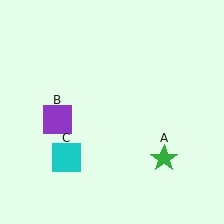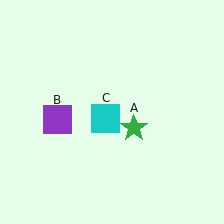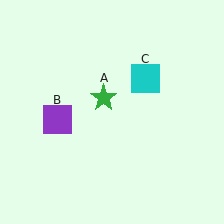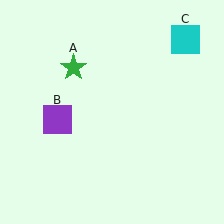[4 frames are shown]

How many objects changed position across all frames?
2 objects changed position: green star (object A), cyan square (object C).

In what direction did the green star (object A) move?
The green star (object A) moved up and to the left.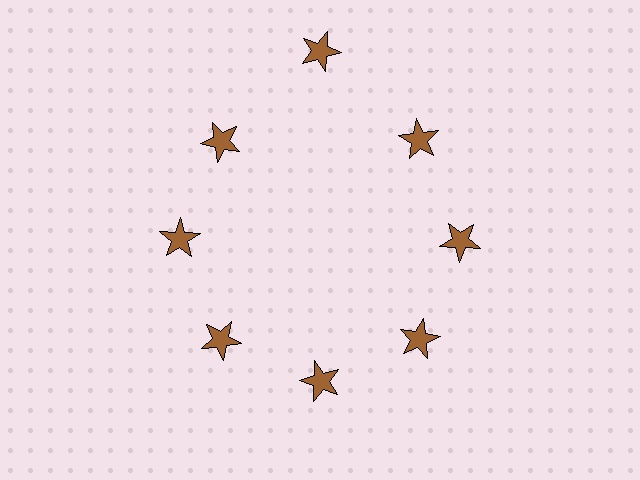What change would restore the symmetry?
The symmetry would be restored by moving it inward, back onto the ring so that all 8 stars sit at equal angles and equal distance from the center.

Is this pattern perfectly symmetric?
No. The 8 brown stars are arranged in a ring, but one element near the 12 o'clock position is pushed outward from the center, breaking the 8-fold rotational symmetry.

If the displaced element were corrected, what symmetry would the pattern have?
It would have 8-fold rotational symmetry — the pattern would map onto itself every 45 degrees.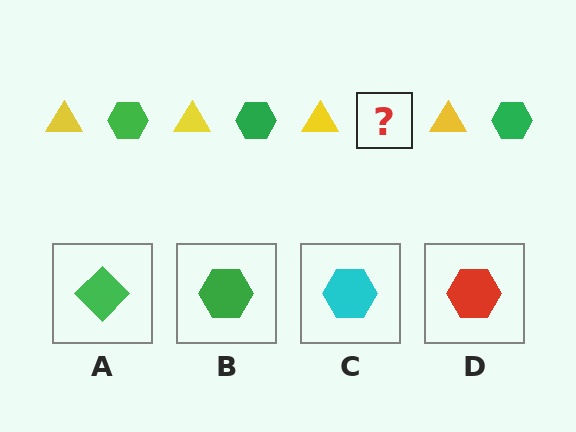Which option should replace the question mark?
Option B.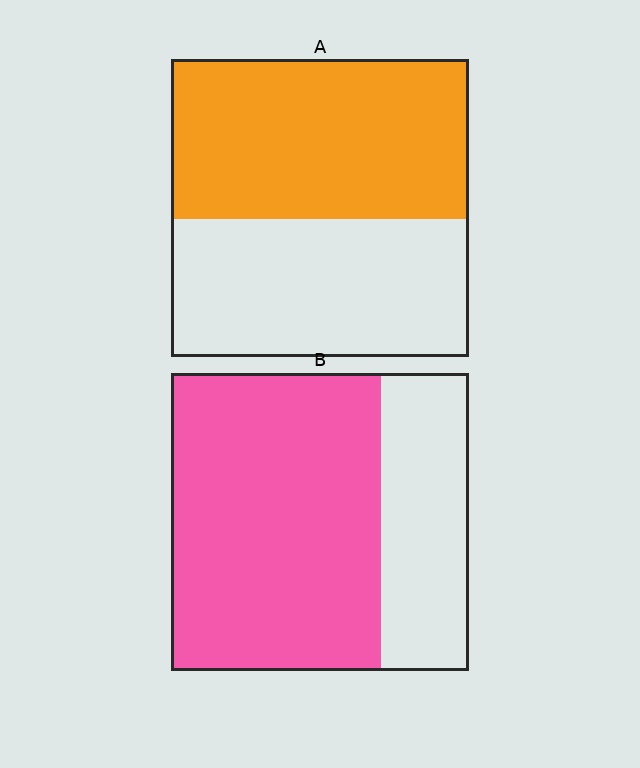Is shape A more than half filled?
Roughly half.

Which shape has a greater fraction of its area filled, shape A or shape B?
Shape B.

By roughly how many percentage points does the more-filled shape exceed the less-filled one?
By roughly 15 percentage points (B over A).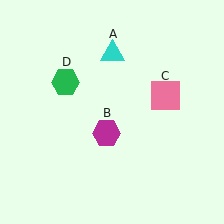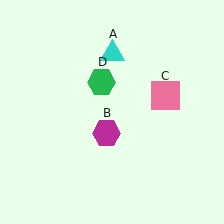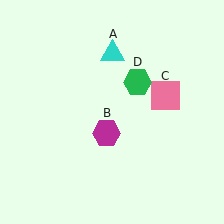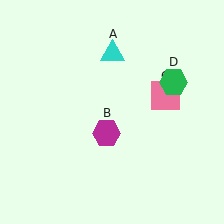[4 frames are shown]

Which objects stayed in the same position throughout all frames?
Cyan triangle (object A) and magenta hexagon (object B) and pink square (object C) remained stationary.